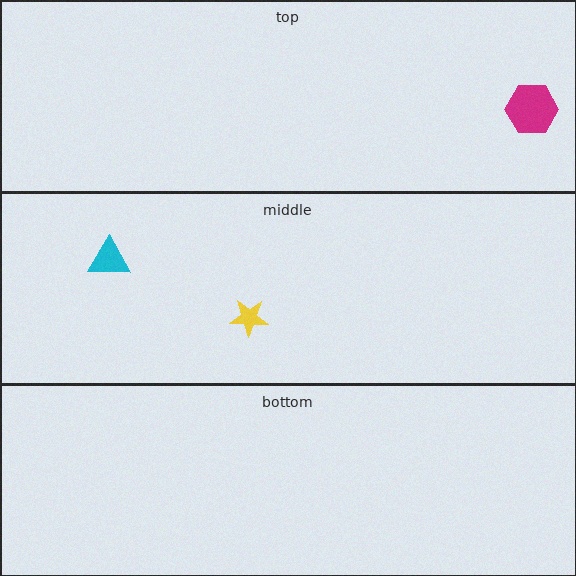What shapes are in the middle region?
The yellow star, the cyan triangle.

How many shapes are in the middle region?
2.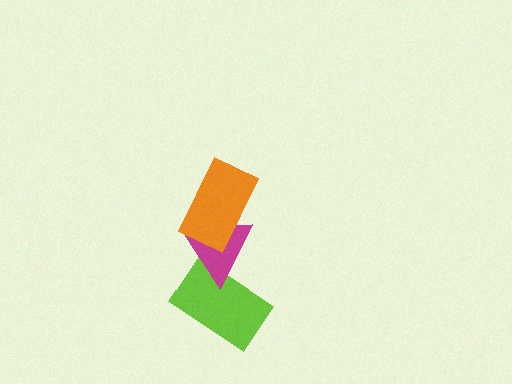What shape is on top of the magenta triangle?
The orange rectangle is on top of the magenta triangle.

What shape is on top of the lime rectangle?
The magenta triangle is on top of the lime rectangle.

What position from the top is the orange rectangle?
The orange rectangle is 1st from the top.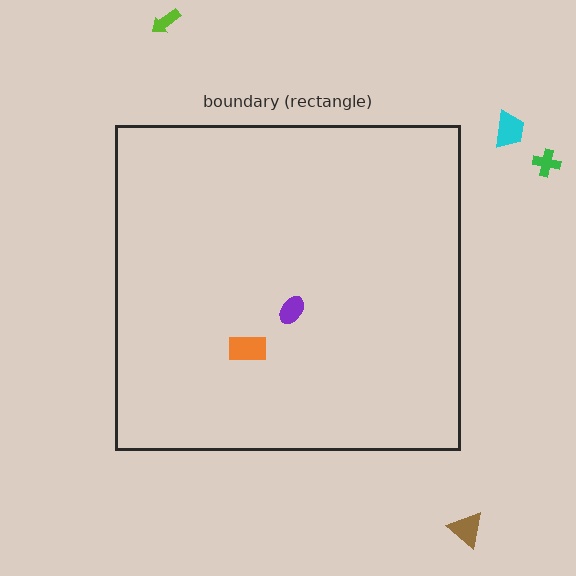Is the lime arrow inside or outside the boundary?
Outside.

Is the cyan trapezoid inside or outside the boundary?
Outside.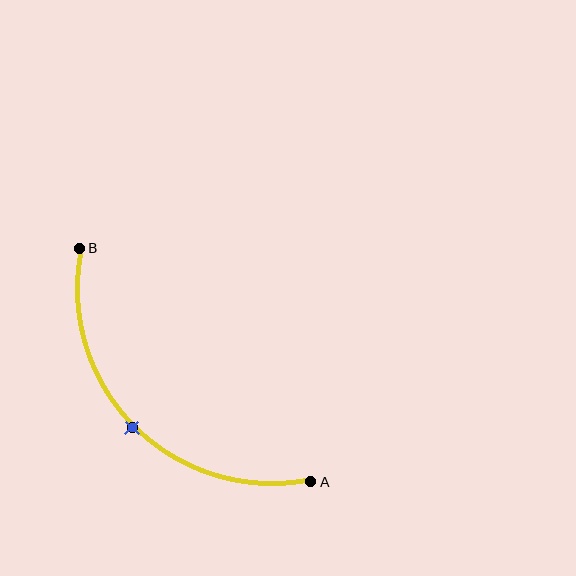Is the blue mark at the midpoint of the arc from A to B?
Yes. The blue mark lies on the arc at equal arc-length from both A and B — it is the arc midpoint.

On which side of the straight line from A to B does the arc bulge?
The arc bulges below and to the left of the straight line connecting A and B.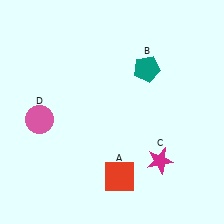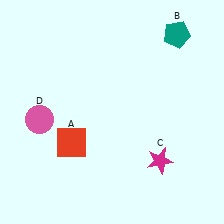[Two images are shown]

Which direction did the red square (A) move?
The red square (A) moved left.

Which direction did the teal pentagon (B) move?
The teal pentagon (B) moved up.